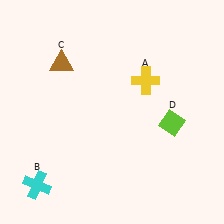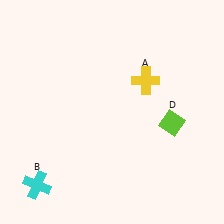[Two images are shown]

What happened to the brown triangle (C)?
The brown triangle (C) was removed in Image 2. It was in the top-left area of Image 1.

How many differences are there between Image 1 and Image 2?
There is 1 difference between the two images.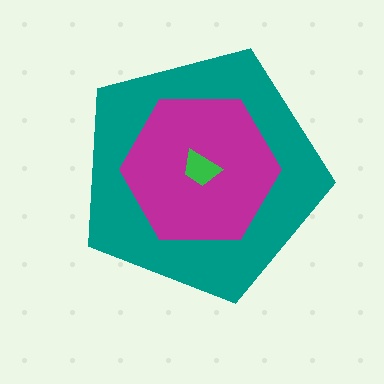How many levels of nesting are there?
3.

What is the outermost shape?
The teal pentagon.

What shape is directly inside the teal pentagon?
The magenta hexagon.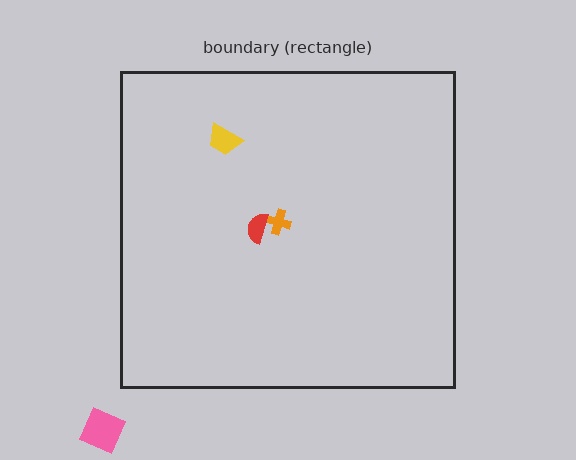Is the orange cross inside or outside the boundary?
Inside.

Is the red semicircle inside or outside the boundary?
Inside.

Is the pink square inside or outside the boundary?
Outside.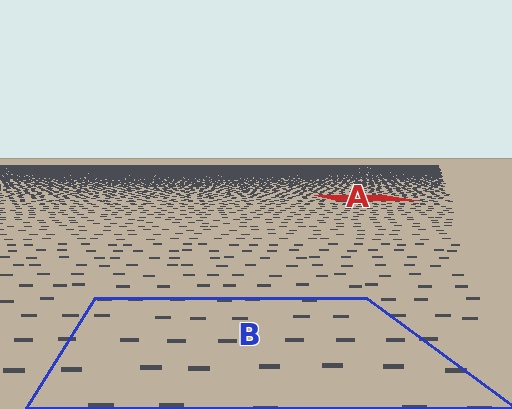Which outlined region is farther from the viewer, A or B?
Region A is farther from the viewer — the texture elements inside it appear smaller and more densely packed.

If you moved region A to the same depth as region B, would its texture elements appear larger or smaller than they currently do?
They would appear larger. At a closer depth, the same texture elements are projected at a bigger on-screen size.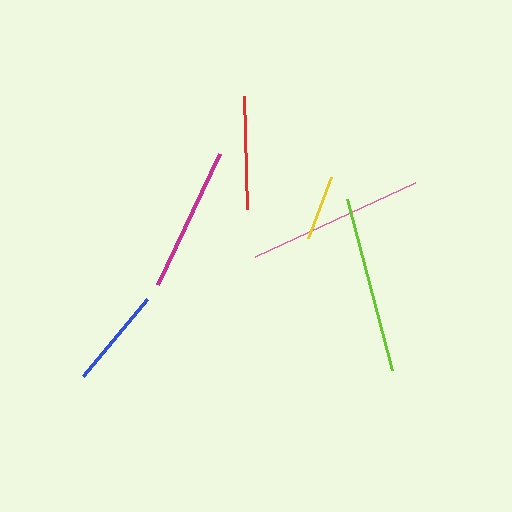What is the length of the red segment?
The red segment is approximately 113 pixels long.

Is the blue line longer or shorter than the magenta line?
The magenta line is longer than the blue line.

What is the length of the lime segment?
The lime segment is approximately 177 pixels long.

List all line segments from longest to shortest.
From longest to shortest: lime, pink, magenta, red, blue, yellow.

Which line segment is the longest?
The lime line is the longest at approximately 177 pixels.